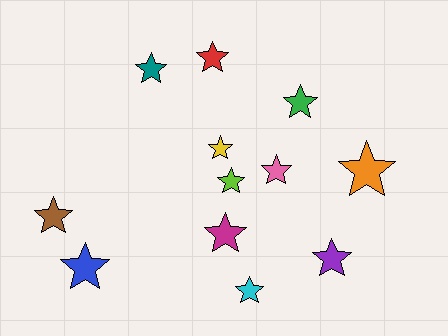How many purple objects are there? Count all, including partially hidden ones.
There is 1 purple object.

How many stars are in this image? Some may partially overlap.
There are 12 stars.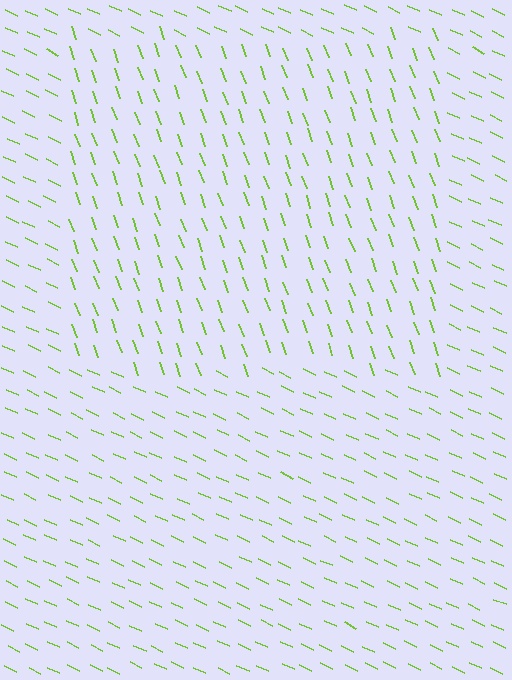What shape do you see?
I see a rectangle.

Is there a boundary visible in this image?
Yes, there is a texture boundary formed by a change in line orientation.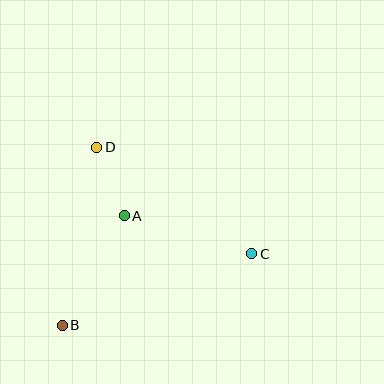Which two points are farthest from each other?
Points B and C are farthest from each other.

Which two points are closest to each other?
Points A and D are closest to each other.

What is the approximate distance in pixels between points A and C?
The distance between A and C is approximately 133 pixels.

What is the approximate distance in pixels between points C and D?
The distance between C and D is approximately 188 pixels.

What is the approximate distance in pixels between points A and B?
The distance between A and B is approximately 126 pixels.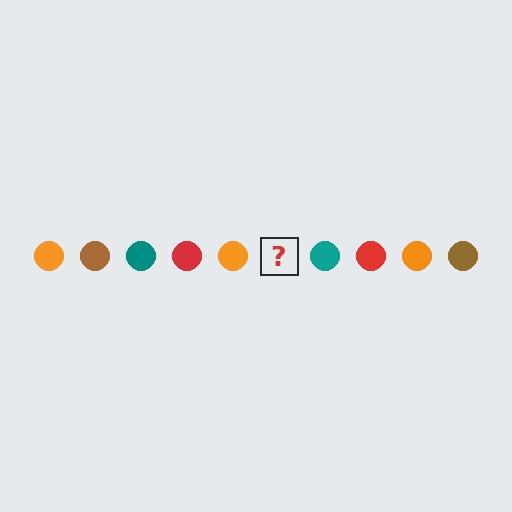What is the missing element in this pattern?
The missing element is a brown circle.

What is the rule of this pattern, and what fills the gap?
The rule is that the pattern cycles through orange, brown, teal, red circles. The gap should be filled with a brown circle.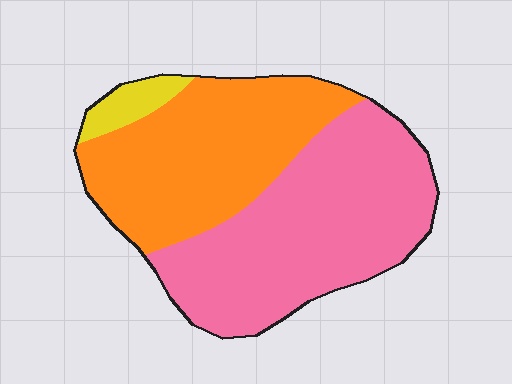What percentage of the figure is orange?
Orange covers roughly 40% of the figure.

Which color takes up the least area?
Yellow, at roughly 5%.